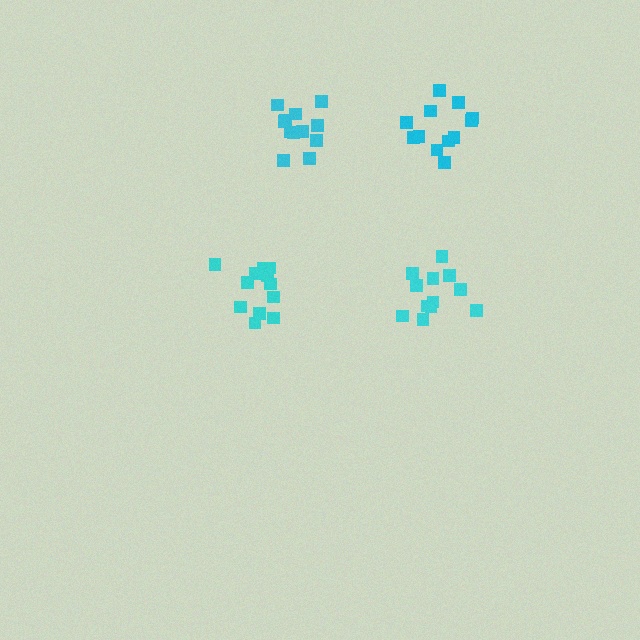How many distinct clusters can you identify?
There are 4 distinct clusters.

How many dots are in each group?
Group 1: 13 dots, Group 2: 12 dots, Group 3: 12 dots, Group 4: 12 dots (49 total).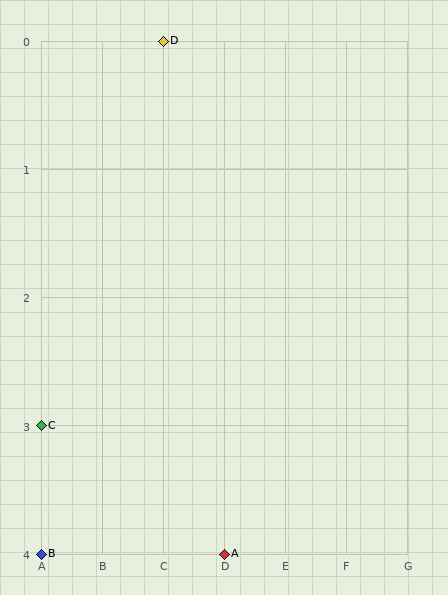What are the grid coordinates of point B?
Point B is at grid coordinates (A, 4).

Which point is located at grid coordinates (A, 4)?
Point B is at (A, 4).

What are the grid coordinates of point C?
Point C is at grid coordinates (A, 3).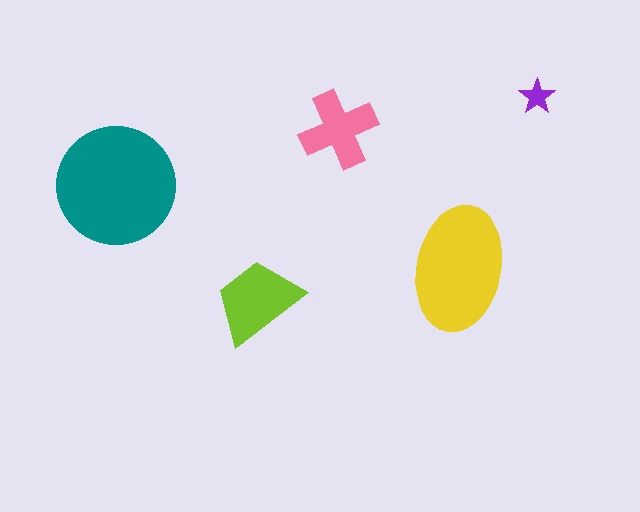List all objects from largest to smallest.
The teal circle, the yellow ellipse, the lime trapezoid, the pink cross, the purple star.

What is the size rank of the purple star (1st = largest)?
5th.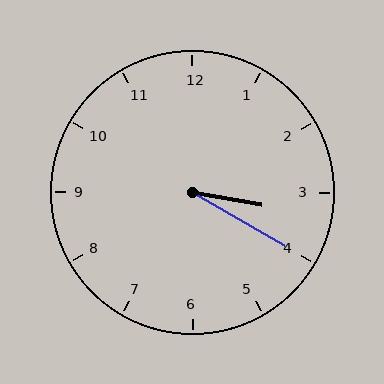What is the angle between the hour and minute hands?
Approximately 20 degrees.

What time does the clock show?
3:20.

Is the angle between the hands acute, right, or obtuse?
It is acute.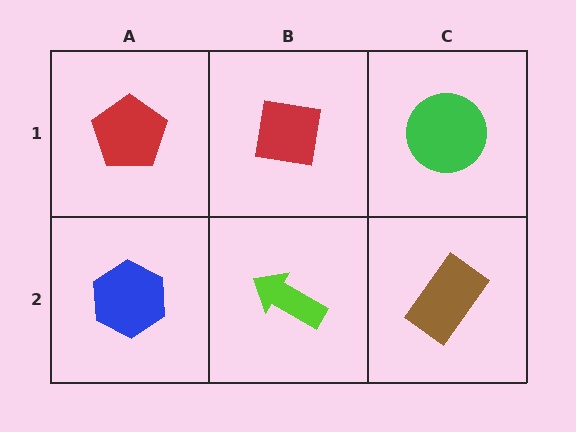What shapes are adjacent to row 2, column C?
A green circle (row 1, column C), a lime arrow (row 2, column B).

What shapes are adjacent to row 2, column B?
A red square (row 1, column B), a blue hexagon (row 2, column A), a brown rectangle (row 2, column C).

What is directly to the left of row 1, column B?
A red pentagon.